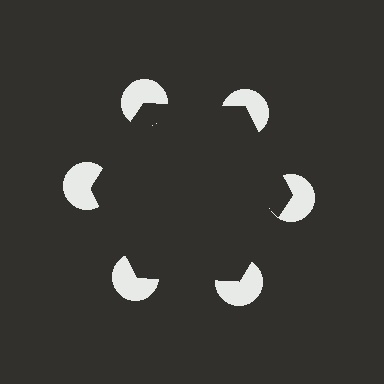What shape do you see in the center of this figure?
An illusory hexagon — its edges are inferred from the aligned wedge cuts in the pac-man discs, not physically drawn.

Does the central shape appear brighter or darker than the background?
It typically appears slightly darker than the background, even though no actual brightness change is drawn.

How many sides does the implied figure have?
6 sides.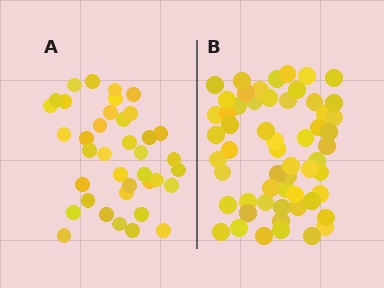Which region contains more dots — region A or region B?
Region B (the right region) has more dots.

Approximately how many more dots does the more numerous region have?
Region B has approximately 20 more dots than region A.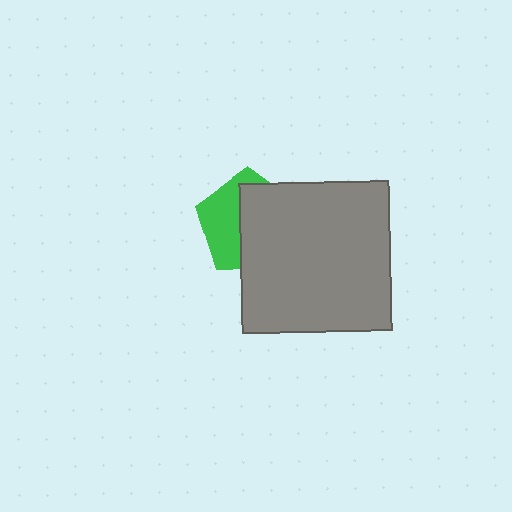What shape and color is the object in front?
The object in front is a gray square.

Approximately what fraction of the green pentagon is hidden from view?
Roughly 59% of the green pentagon is hidden behind the gray square.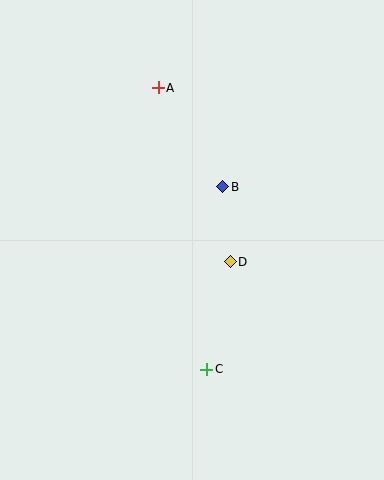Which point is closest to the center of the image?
Point D at (230, 262) is closest to the center.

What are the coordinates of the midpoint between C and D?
The midpoint between C and D is at (219, 316).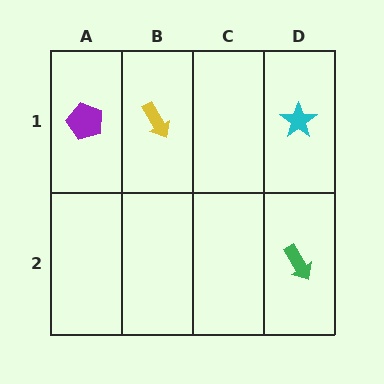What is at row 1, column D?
A cyan star.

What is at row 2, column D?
A green arrow.